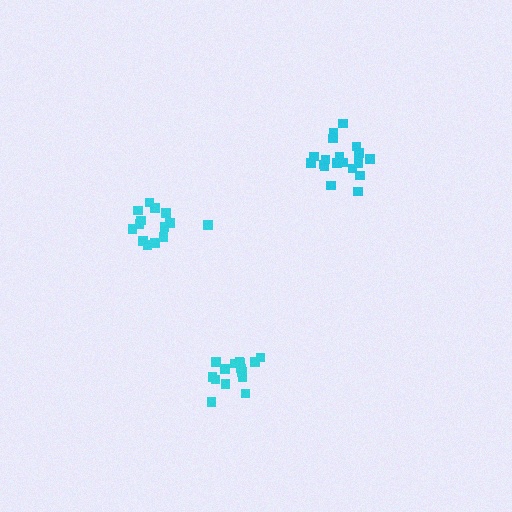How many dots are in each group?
Group 1: 15 dots, Group 2: 19 dots, Group 3: 15 dots (49 total).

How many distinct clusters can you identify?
There are 3 distinct clusters.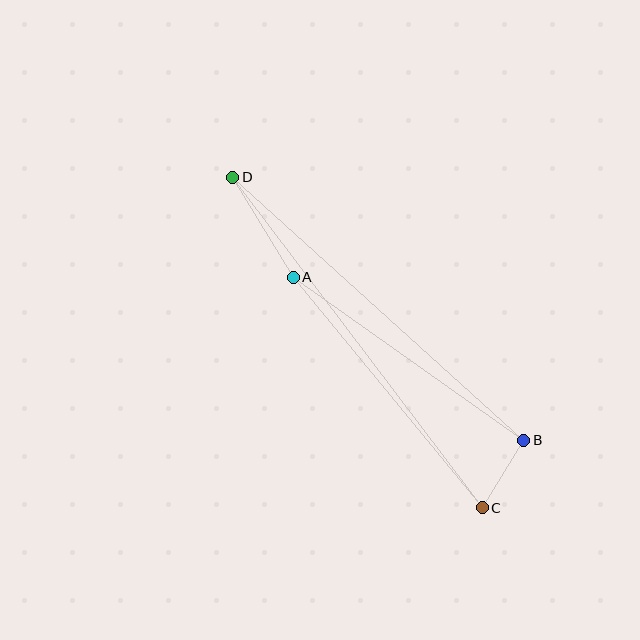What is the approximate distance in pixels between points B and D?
The distance between B and D is approximately 392 pixels.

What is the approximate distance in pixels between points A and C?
The distance between A and C is approximately 298 pixels.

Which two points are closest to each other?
Points B and C are closest to each other.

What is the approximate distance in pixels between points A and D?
The distance between A and D is approximately 117 pixels.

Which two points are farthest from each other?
Points C and D are farthest from each other.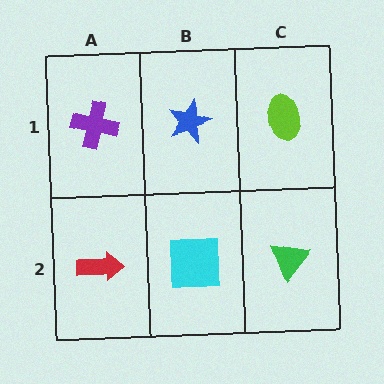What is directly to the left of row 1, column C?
A blue star.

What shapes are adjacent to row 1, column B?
A cyan square (row 2, column B), a purple cross (row 1, column A), a lime ellipse (row 1, column C).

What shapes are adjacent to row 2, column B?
A blue star (row 1, column B), a red arrow (row 2, column A), a green triangle (row 2, column C).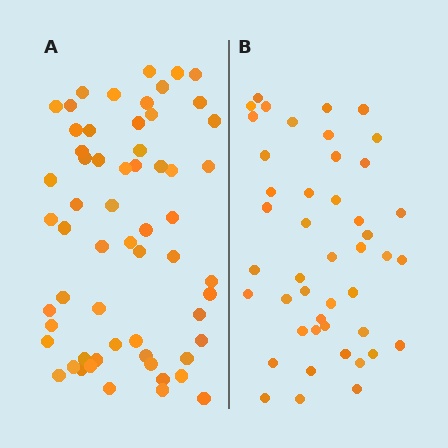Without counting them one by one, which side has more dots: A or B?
Region A (the left region) has more dots.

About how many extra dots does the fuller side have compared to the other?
Region A has approximately 15 more dots than region B.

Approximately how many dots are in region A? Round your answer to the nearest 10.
About 60 dots.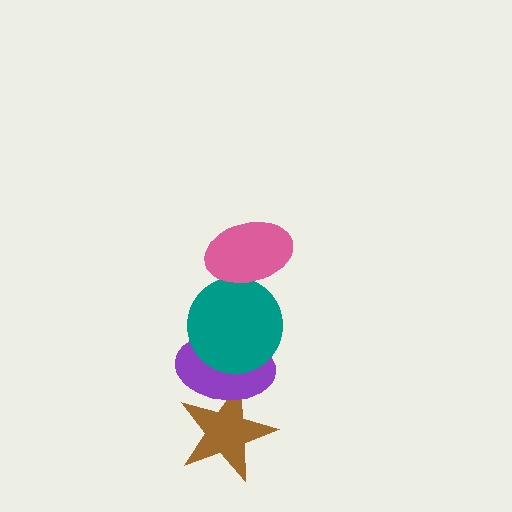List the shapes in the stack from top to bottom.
From top to bottom: the pink ellipse, the teal circle, the purple ellipse, the brown star.